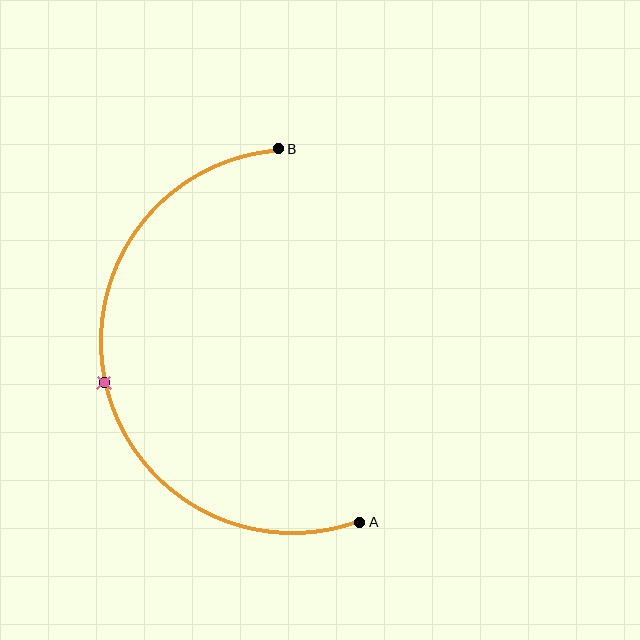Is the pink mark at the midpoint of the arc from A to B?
Yes. The pink mark lies on the arc at equal arc-length from both A and B — it is the arc midpoint.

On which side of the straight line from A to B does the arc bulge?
The arc bulges to the left of the straight line connecting A and B.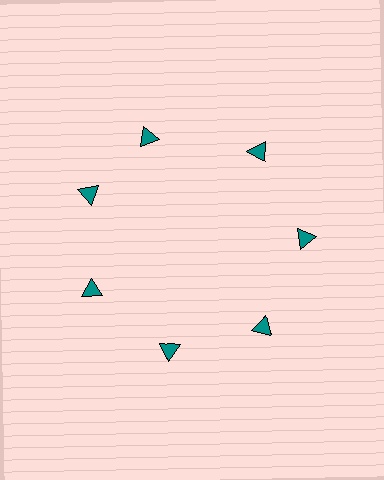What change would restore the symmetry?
The symmetry would be restored by rotating it back into even spacing with its neighbors so that all 7 triangles sit at equal angles and equal distance from the center.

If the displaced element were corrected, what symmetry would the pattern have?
It would have 7-fold rotational symmetry — the pattern would map onto itself every 51 degrees.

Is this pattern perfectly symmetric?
No. The 7 teal triangles are arranged in a ring, but one element near the 12 o'clock position is rotated out of alignment along the ring, breaking the 7-fold rotational symmetry.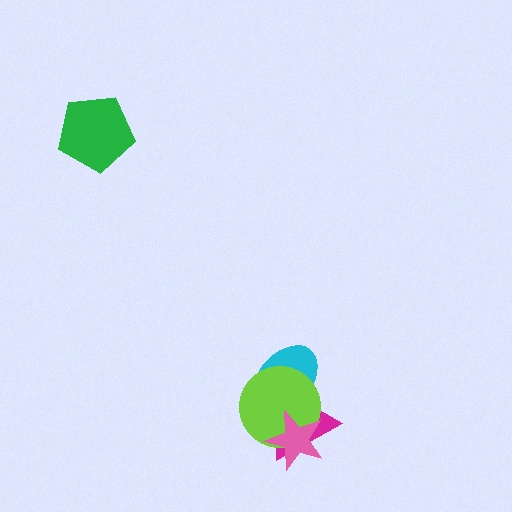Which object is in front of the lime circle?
The pink star is in front of the lime circle.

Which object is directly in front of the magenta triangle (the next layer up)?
The cyan ellipse is directly in front of the magenta triangle.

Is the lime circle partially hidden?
Yes, it is partially covered by another shape.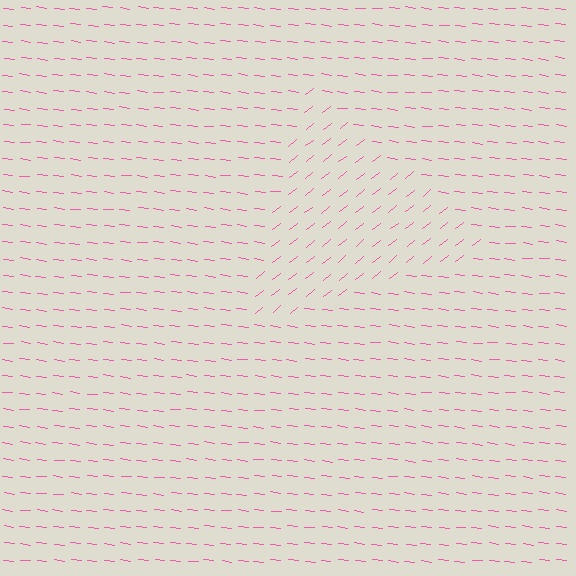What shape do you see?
I see a triangle.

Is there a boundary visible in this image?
Yes, there is a texture boundary formed by a change in line orientation.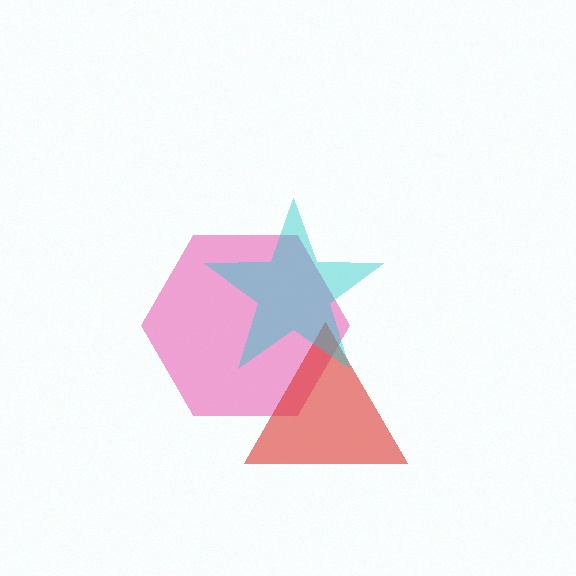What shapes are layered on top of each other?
The layered shapes are: a pink hexagon, a red triangle, a cyan star.